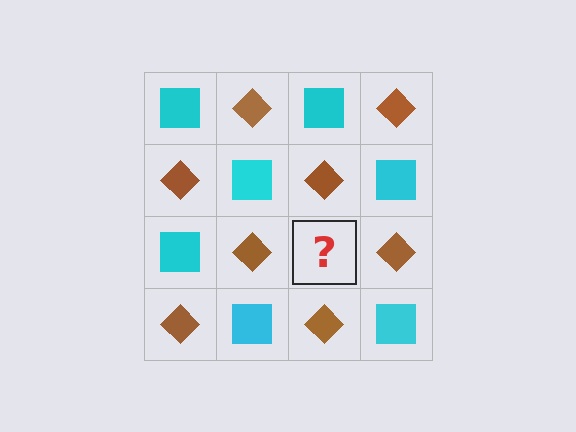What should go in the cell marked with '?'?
The missing cell should contain a cyan square.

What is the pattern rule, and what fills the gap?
The rule is that it alternates cyan square and brown diamond in a checkerboard pattern. The gap should be filled with a cyan square.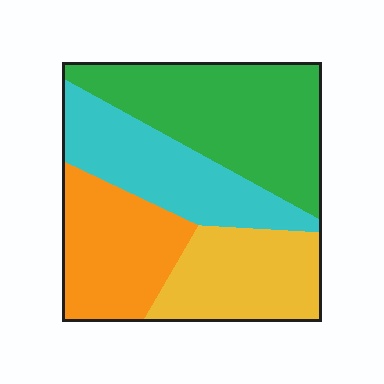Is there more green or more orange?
Green.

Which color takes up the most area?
Green, at roughly 35%.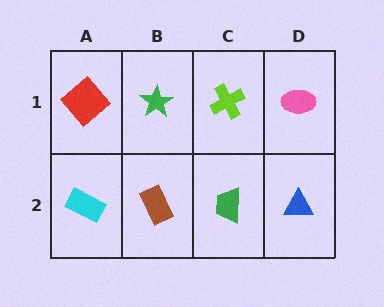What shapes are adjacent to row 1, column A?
A cyan rectangle (row 2, column A), a green star (row 1, column B).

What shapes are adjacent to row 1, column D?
A blue triangle (row 2, column D), a lime cross (row 1, column C).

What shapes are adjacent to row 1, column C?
A green trapezoid (row 2, column C), a green star (row 1, column B), a pink ellipse (row 1, column D).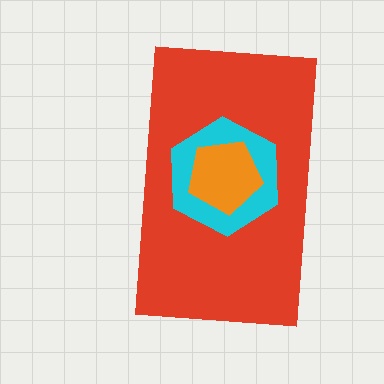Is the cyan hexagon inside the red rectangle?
Yes.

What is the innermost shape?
The orange pentagon.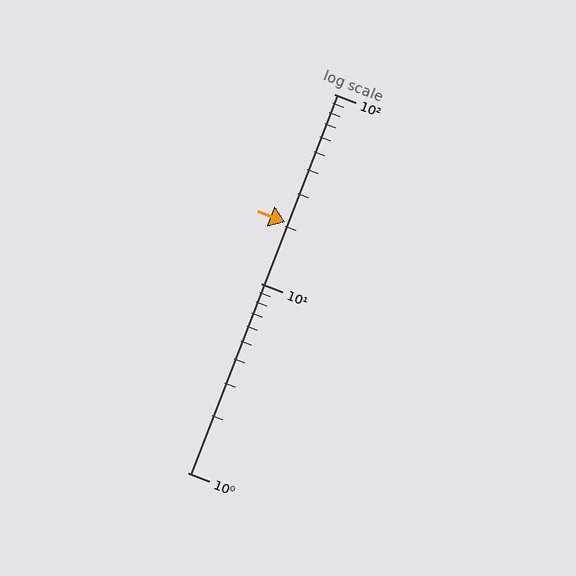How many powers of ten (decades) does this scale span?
The scale spans 2 decades, from 1 to 100.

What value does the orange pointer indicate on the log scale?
The pointer indicates approximately 21.